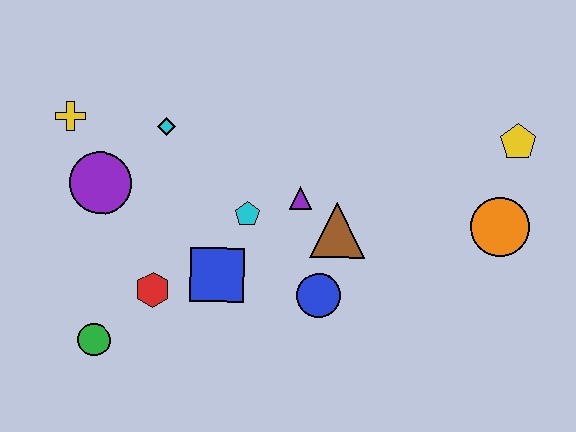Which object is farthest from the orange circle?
The yellow cross is farthest from the orange circle.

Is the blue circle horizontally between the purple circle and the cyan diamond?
No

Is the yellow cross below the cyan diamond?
No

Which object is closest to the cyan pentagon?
The purple triangle is closest to the cyan pentagon.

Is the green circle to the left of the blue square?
Yes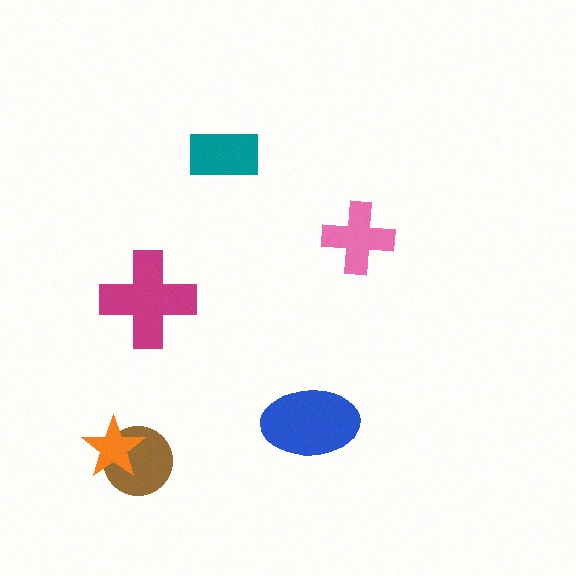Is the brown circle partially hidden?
Yes, it is partially covered by another shape.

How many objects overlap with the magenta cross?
0 objects overlap with the magenta cross.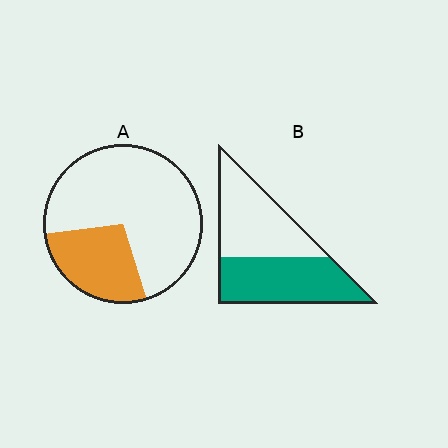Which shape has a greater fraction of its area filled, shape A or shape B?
Shape B.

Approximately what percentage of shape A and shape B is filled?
A is approximately 30% and B is approximately 50%.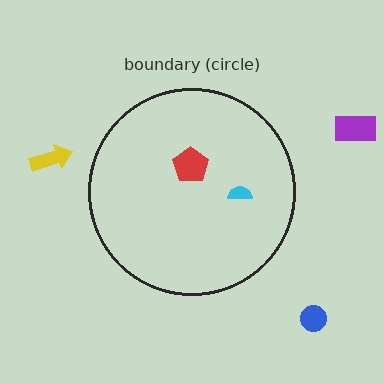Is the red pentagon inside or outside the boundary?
Inside.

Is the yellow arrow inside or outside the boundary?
Outside.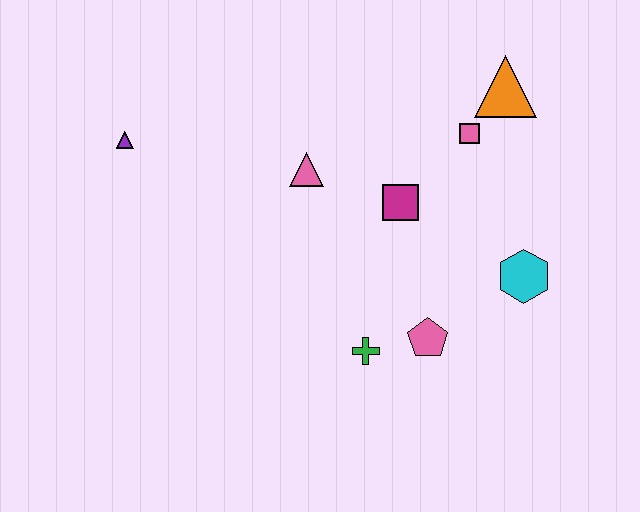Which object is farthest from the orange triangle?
The purple triangle is farthest from the orange triangle.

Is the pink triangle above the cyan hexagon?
Yes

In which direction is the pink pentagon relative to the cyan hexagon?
The pink pentagon is to the left of the cyan hexagon.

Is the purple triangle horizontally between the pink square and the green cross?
No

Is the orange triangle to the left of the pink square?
No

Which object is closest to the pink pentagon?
The green cross is closest to the pink pentagon.